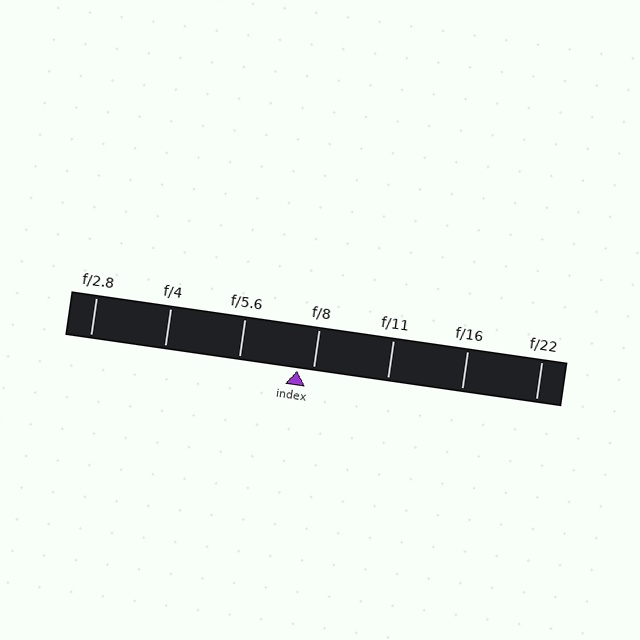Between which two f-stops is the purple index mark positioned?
The index mark is between f/5.6 and f/8.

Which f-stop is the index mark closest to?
The index mark is closest to f/8.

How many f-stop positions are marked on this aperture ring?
There are 7 f-stop positions marked.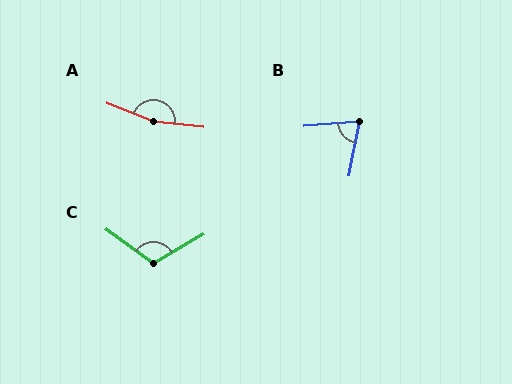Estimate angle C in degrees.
Approximately 114 degrees.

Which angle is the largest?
A, at approximately 165 degrees.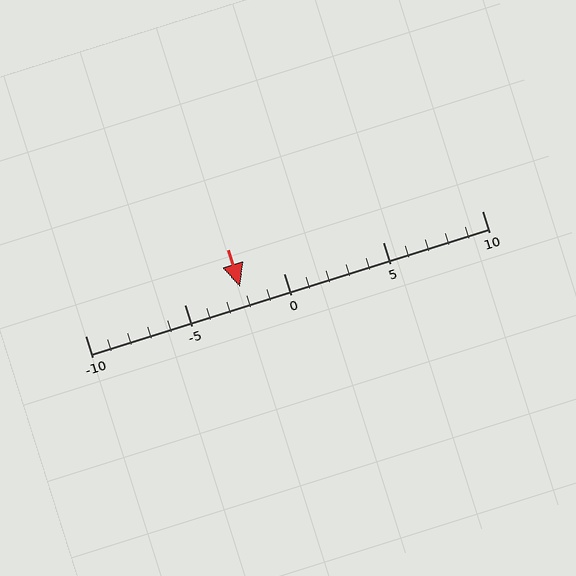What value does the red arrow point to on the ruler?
The red arrow points to approximately -2.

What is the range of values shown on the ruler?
The ruler shows values from -10 to 10.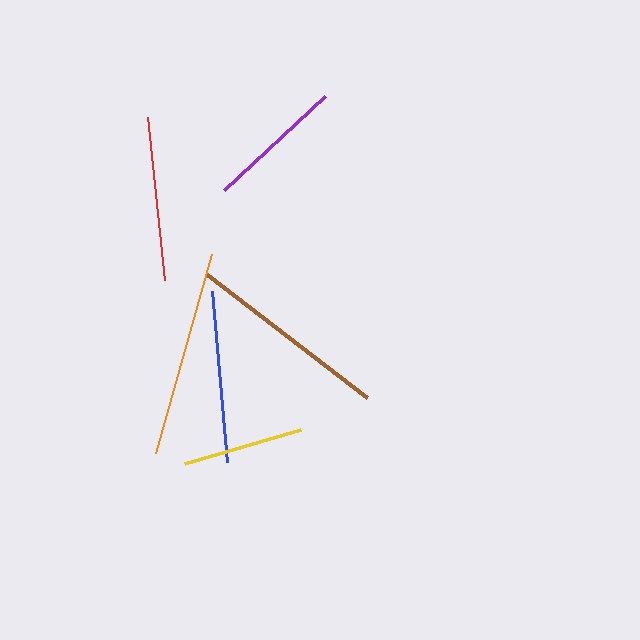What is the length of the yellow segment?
The yellow segment is approximately 121 pixels long.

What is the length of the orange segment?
The orange segment is approximately 206 pixels long.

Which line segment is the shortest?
The yellow line is the shortest at approximately 121 pixels.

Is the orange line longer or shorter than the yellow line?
The orange line is longer than the yellow line.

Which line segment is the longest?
The orange line is the longest at approximately 206 pixels.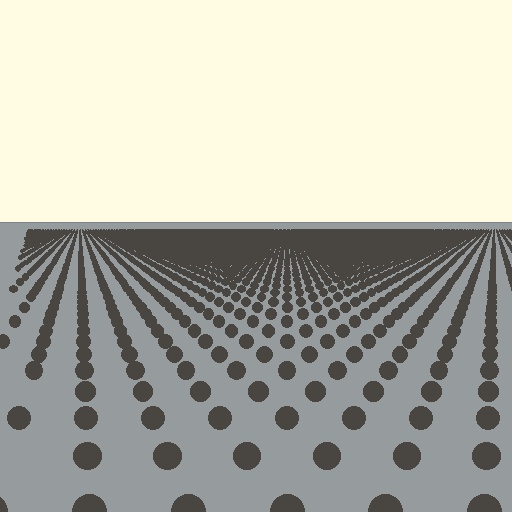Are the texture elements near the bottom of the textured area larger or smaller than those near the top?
Larger. Near the bottom, elements are closer to the viewer and appear at a bigger on-screen size.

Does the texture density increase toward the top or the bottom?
Density increases toward the top.